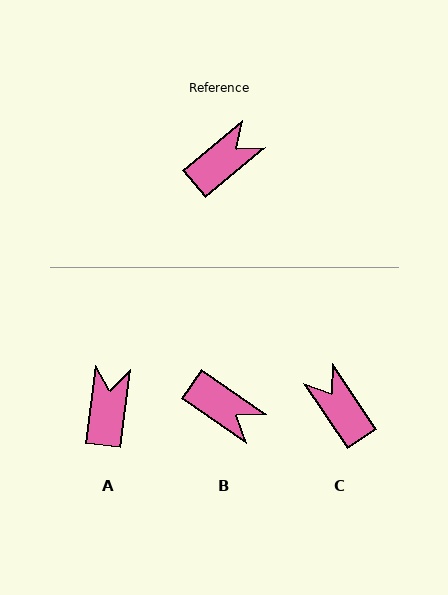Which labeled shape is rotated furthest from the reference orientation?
C, about 84 degrees away.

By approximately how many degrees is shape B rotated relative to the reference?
Approximately 74 degrees clockwise.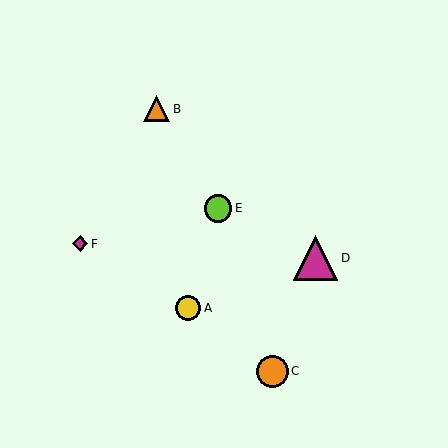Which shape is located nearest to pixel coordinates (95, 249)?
The magenta diamond (labeled F) at (80, 244) is nearest to that location.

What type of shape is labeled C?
Shape C is an orange circle.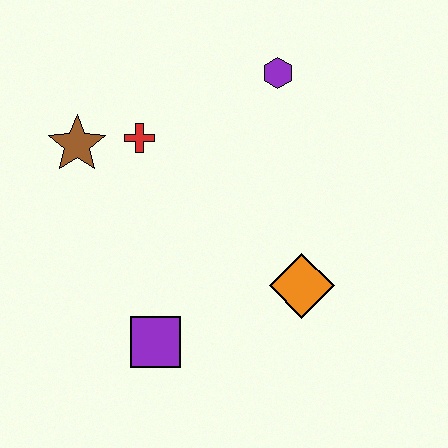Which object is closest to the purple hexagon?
The red cross is closest to the purple hexagon.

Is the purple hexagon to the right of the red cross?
Yes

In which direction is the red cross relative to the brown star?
The red cross is to the right of the brown star.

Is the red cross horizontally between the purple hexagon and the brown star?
Yes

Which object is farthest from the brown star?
The orange diamond is farthest from the brown star.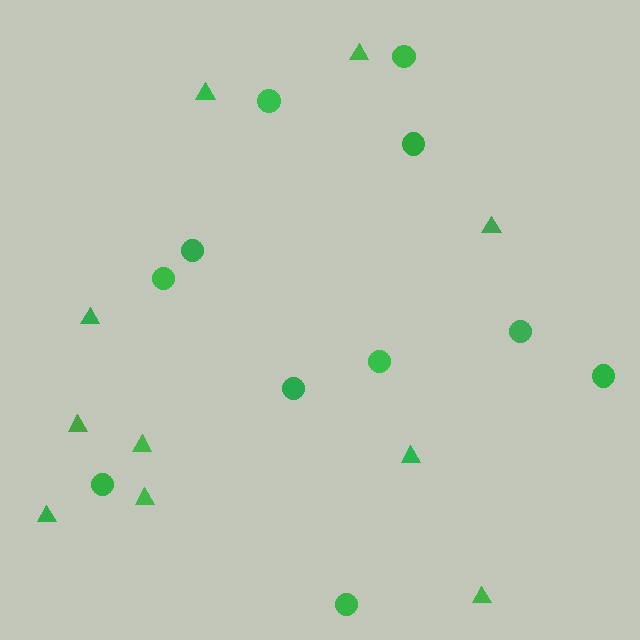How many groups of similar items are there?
There are 2 groups: one group of circles (11) and one group of triangles (10).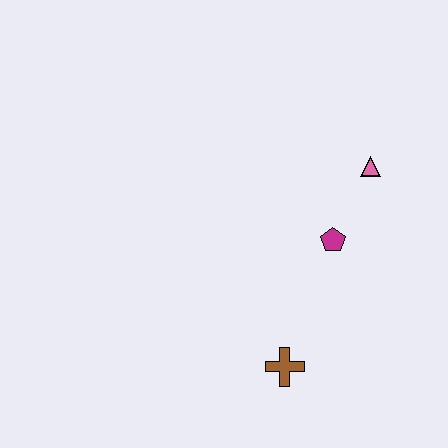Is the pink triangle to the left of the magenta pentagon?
No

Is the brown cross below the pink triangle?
Yes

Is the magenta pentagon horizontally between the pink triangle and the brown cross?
Yes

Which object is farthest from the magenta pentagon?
The brown cross is farthest from the magenta pentagon.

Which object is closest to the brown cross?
The magenta pentagon is closest to the brown cross.